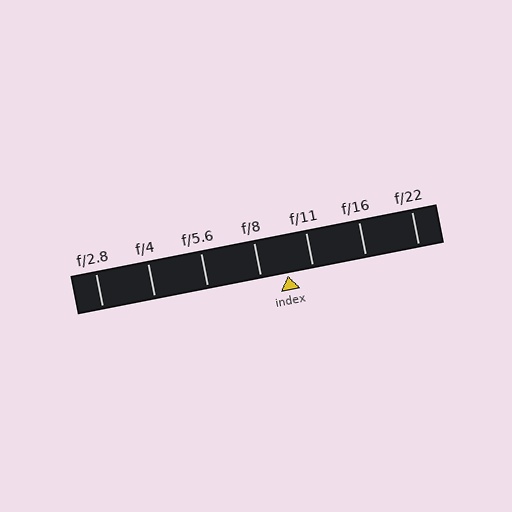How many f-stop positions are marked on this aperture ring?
There are 7 f-stop positions marked.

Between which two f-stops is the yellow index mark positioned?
The index mark is between f/8 and f/11.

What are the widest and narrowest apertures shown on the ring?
The widest aperture shown is f/2.8 and the narrowest is f/22.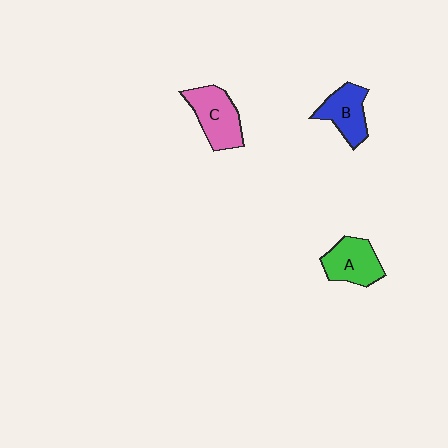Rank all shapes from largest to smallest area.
From largest to smallest: C (pink), A (green), B (blue).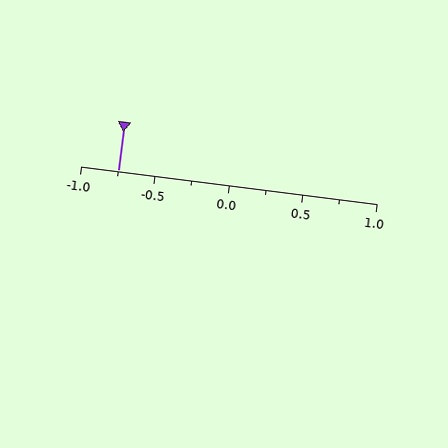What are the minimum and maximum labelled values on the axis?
The axis runs from -1.0 to 1.0.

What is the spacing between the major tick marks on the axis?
The major ticks are spaced 0.5 apart.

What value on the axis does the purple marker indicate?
The marker indicates approximately -0.75.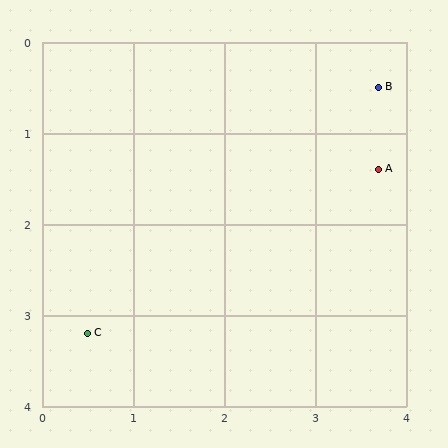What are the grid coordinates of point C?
Point C is at approximately (0.5, 3.2).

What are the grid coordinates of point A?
Point A is at approximately (3.7, 1.4).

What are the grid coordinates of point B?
Point B is at approximately (3.7, 0.5).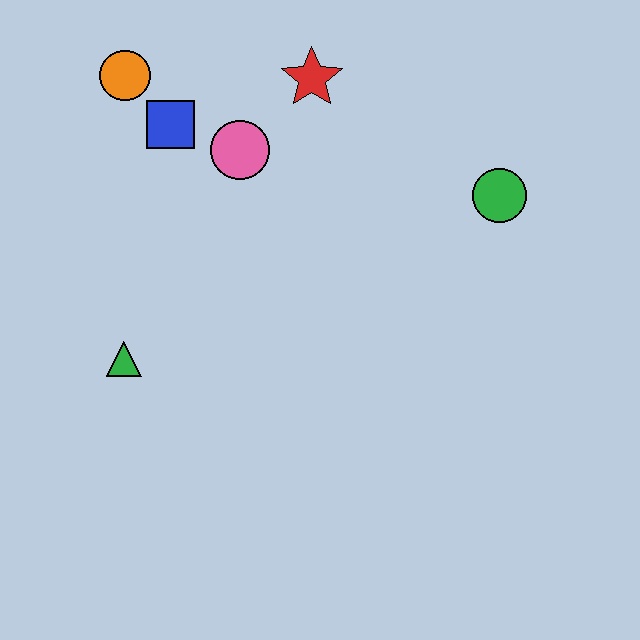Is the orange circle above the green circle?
Yes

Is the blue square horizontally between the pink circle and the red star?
No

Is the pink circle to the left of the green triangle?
No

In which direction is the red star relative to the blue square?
The red star is to the right of the blue square.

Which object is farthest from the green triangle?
The green circle is farthest from the green triangle.